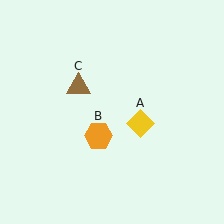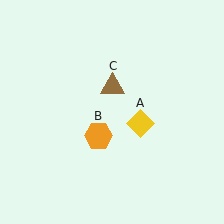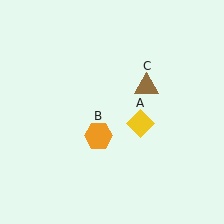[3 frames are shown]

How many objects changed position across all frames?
1 object changed position: brown triangle (object C).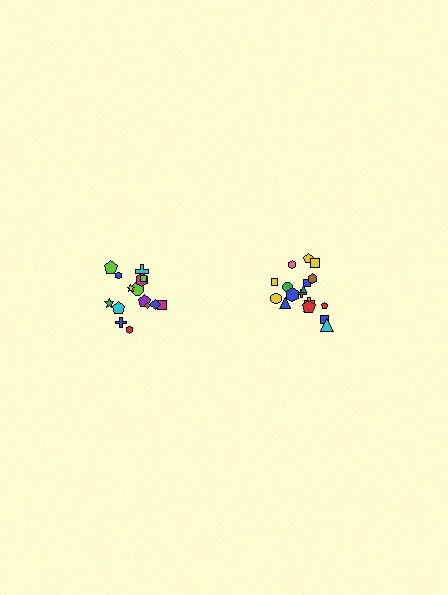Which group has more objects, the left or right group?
The right group.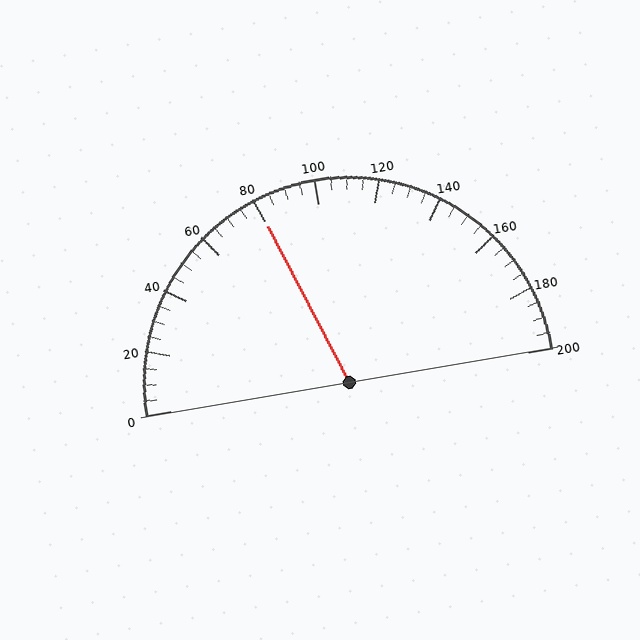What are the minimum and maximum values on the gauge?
The gauge ranges from 0 to 200.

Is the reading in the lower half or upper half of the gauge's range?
The reading is in the lower half of the range (0 to 200).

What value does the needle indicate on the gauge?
The needle indicates approximately 80.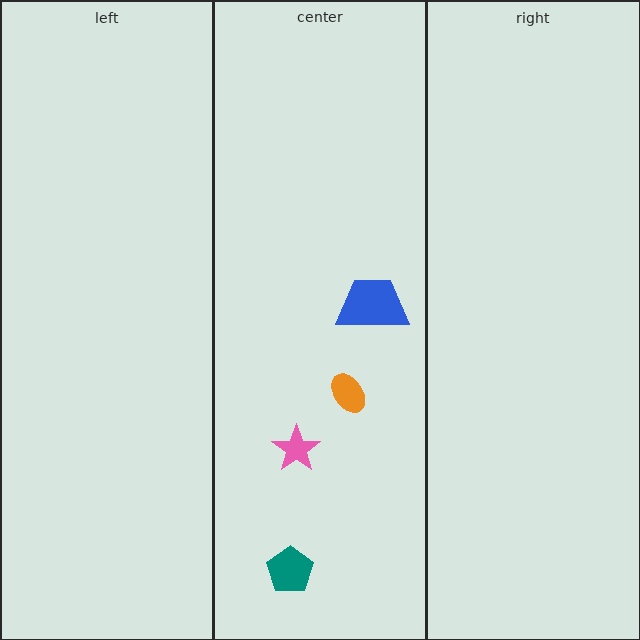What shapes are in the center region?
The orange ellipse, the pink star, the blue trapezoid, the teal pentagon.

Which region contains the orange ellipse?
The center region.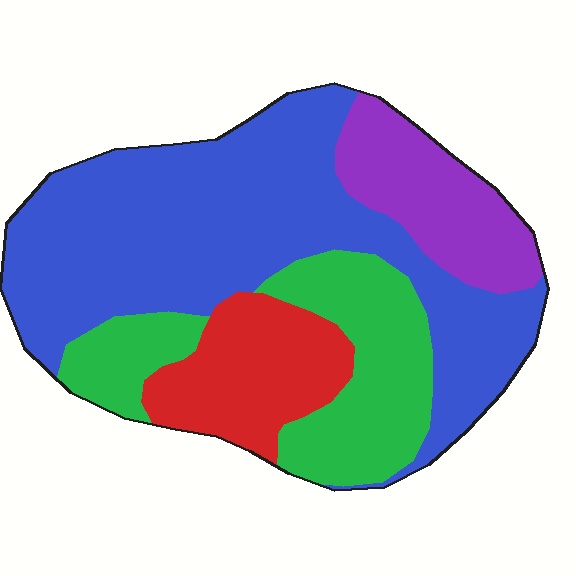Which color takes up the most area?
Blue, at roughly 50%.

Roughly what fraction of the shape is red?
Red takes up less than a sixth of the shape.